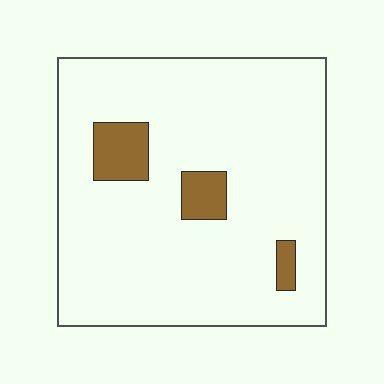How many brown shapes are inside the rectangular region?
3.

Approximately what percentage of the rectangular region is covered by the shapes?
Approximately 10%.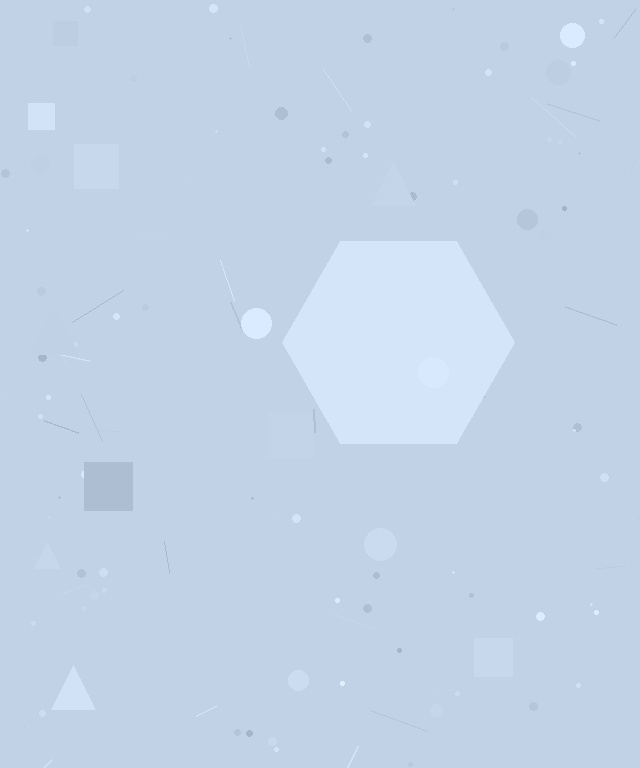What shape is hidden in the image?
A hexagon is hidden in the image.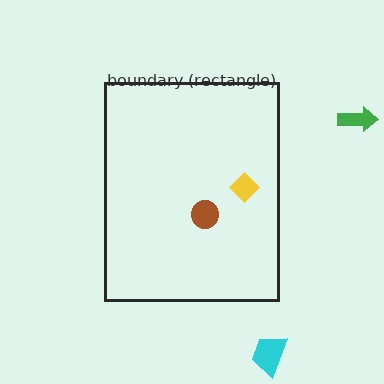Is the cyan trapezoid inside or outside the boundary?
Outside.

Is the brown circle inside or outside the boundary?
Inside.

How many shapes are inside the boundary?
2 inside, 2 outside.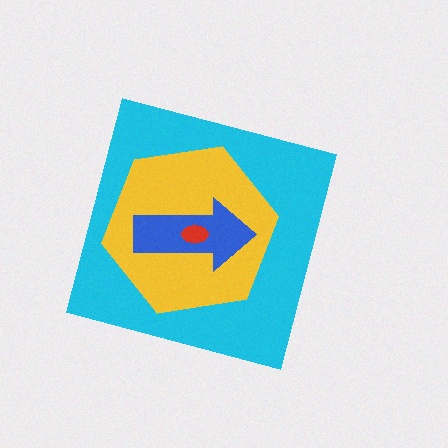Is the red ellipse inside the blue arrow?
Yes.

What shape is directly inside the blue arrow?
The red ellipse.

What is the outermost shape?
The cyan square.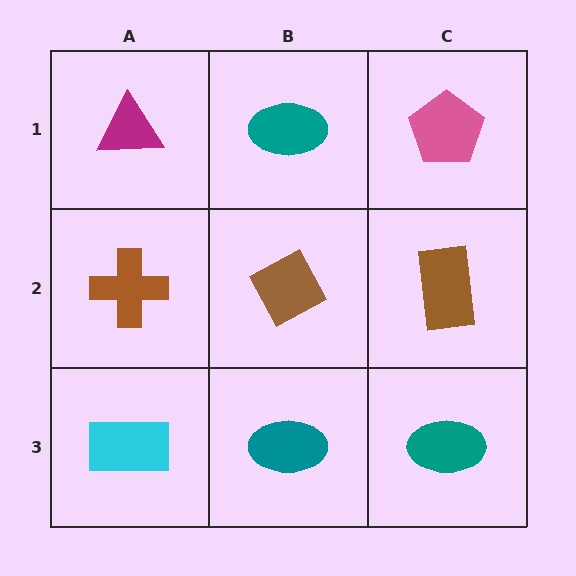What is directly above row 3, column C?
A brown rectangle.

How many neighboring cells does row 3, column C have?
2.